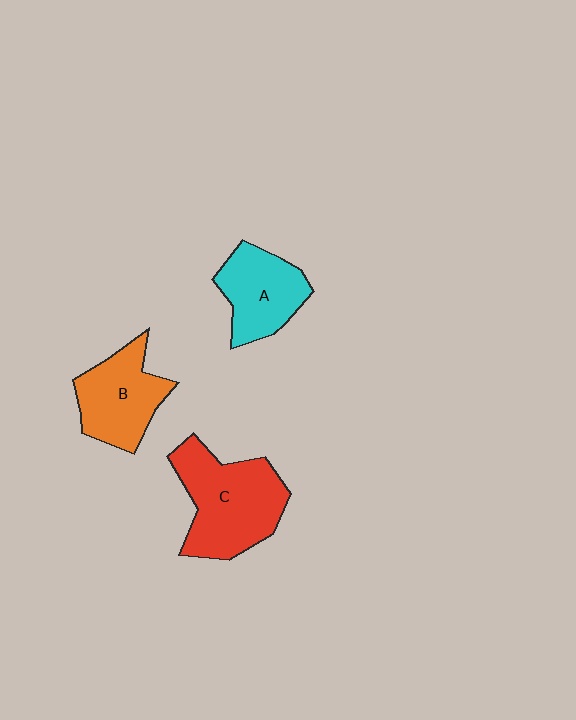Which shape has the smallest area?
Shape A (cyan).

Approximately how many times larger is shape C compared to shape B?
Approximately 1.4 times.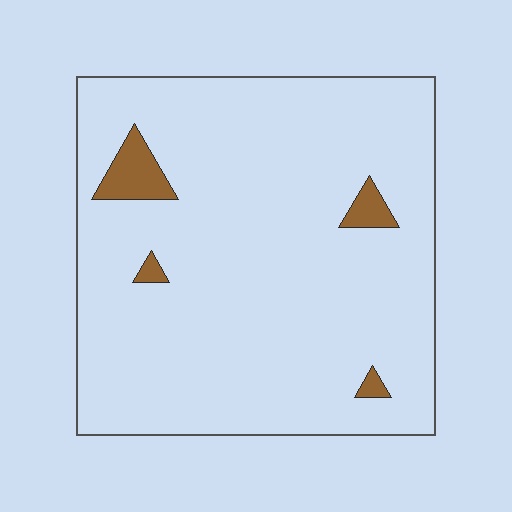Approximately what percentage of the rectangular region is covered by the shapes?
Approximately 5%.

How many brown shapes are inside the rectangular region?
4.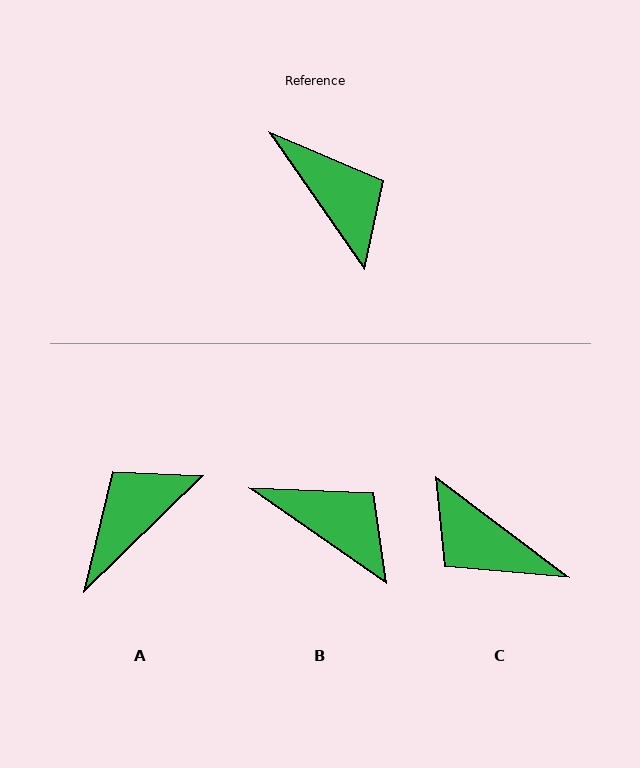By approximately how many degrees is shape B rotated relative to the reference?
Approximately 21 degrees counter-clockwise.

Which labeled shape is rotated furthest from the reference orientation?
C, about 162 degrees away.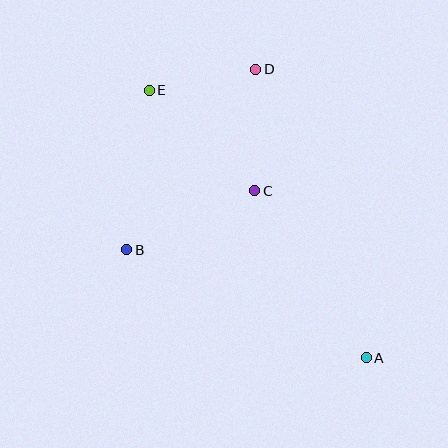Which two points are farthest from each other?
Points A and E are farthest from each other.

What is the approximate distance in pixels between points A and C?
The distance between A and C is approximately 201 pixels.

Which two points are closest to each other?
Points D and E are closest to each other.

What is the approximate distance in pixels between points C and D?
The distance between C and D is approximately 121 pixels.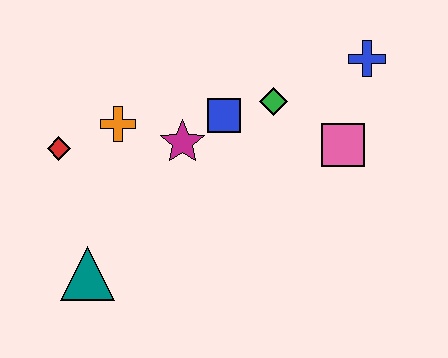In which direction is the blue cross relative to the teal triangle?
The blue cross is to the right of the teal triangle.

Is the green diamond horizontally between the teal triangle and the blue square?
No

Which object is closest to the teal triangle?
The red diamond is closest to the teal triangle.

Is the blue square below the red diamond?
No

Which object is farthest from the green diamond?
The teal triangle is farthest from the green diamond.